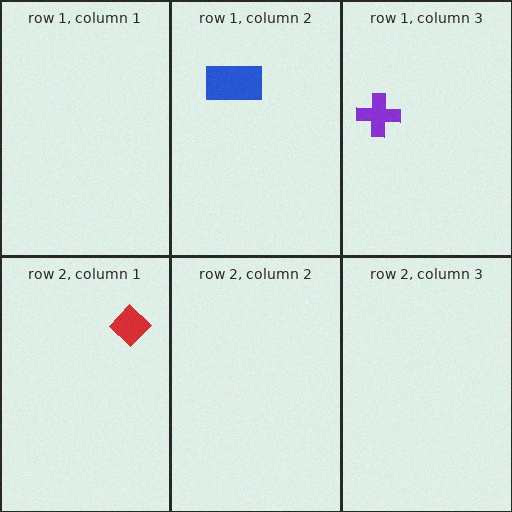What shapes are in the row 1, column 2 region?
The blue rectangle.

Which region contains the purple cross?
The row 1, column 3 region.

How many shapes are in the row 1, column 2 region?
1.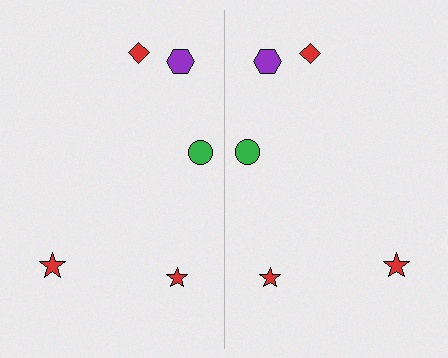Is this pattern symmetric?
Yes, this pattern has bilateral (reflection) symmetry.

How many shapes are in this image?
There are 10 shapes in this image.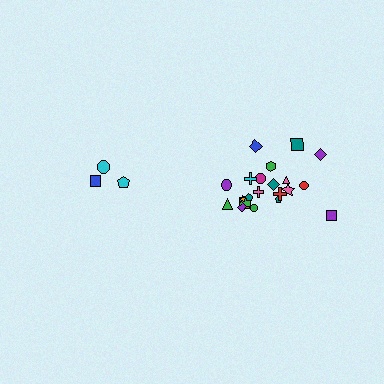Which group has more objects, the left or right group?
The right group.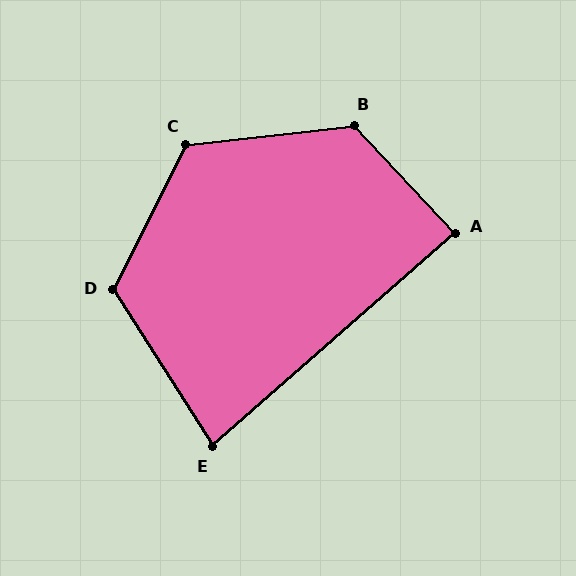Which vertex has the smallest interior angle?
E, at approximately 81 degrees.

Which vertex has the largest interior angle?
B, at approximately 126 degrees.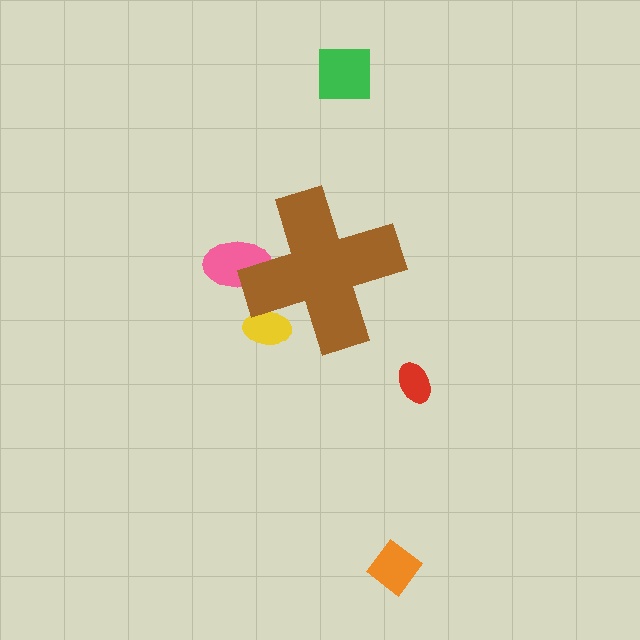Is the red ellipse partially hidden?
No, the red ellipse is fully visible.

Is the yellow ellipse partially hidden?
Yes, the yellow ellipse is partially hidden behind the brown cross.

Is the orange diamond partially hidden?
No, the orange diamond is fully visible.